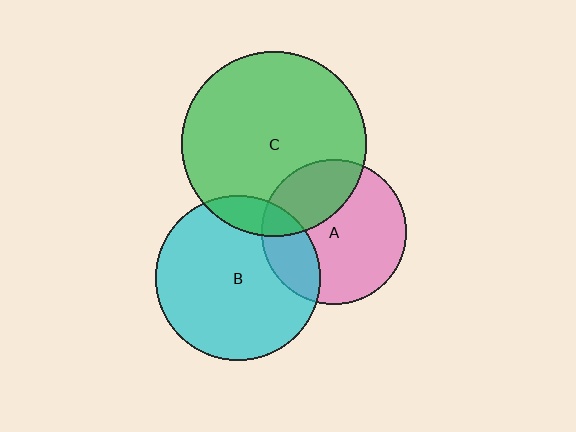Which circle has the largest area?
Circle C (green).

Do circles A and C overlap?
Yes.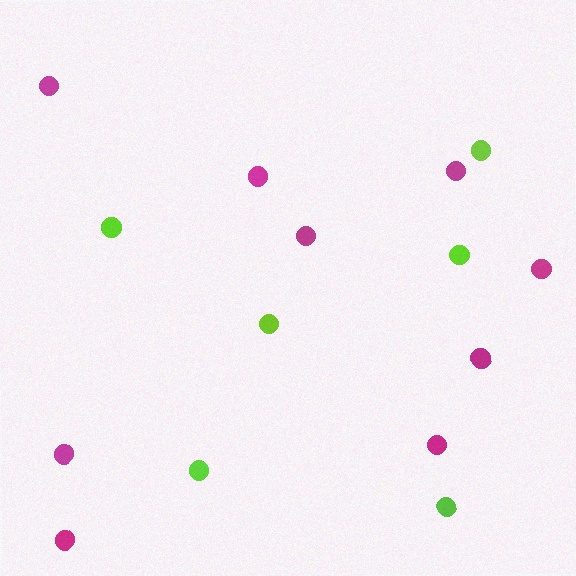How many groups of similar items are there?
There are 2 groups: one group of magenta circles (9) and one group of lime circles (6).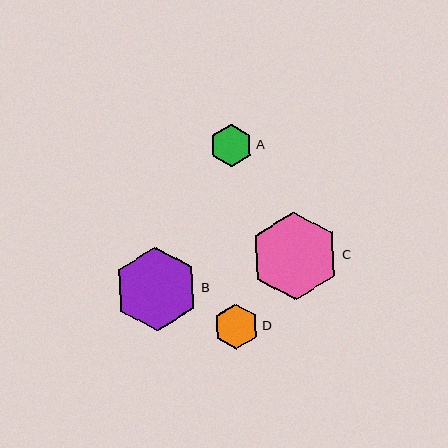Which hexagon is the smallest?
Hexagon A is the smallest with a size of approximately 43 pixels.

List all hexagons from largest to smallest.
From largest to smallest: C, B, D, A.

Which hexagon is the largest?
Hexagon C is the largest with a size of approximately 89 pixels.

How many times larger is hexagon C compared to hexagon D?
Hexagon C is approximately 2.0 times the size of hexagon D.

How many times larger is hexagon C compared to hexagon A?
Hexagon C is approximately 2.1 times the size of hexagon A.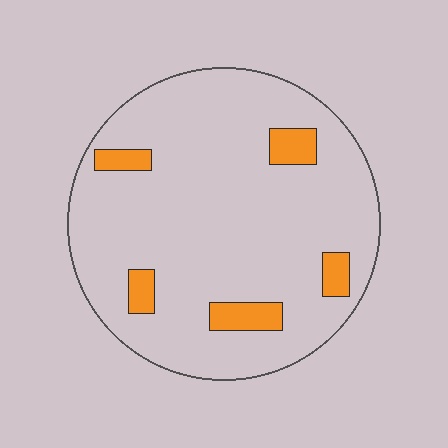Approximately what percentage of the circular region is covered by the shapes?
Approximately 10%.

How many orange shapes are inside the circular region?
5.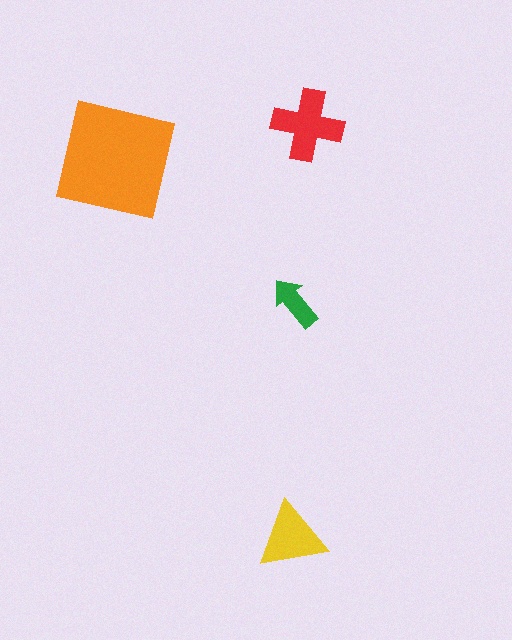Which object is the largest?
The orange square.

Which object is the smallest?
The green arrow.